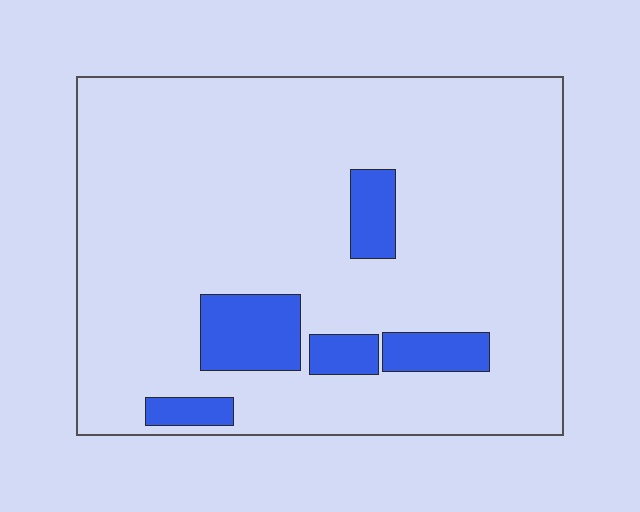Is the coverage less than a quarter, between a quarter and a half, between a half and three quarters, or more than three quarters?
Less than a quarter.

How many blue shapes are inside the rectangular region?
5.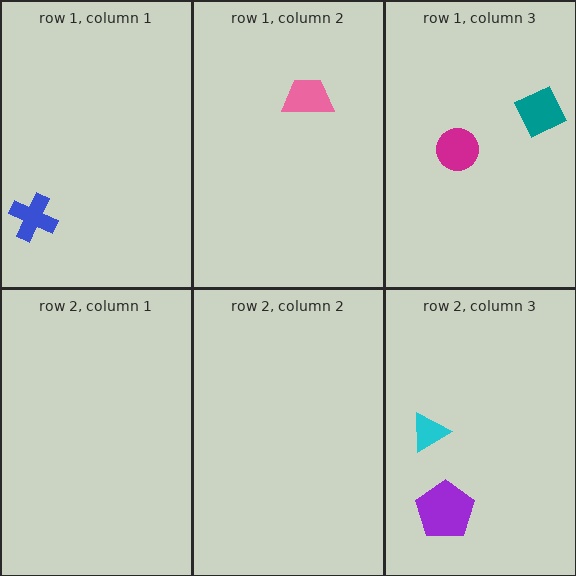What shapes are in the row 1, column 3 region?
The magenta circle, the teal diamond.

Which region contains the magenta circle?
The row 1, column 3 region.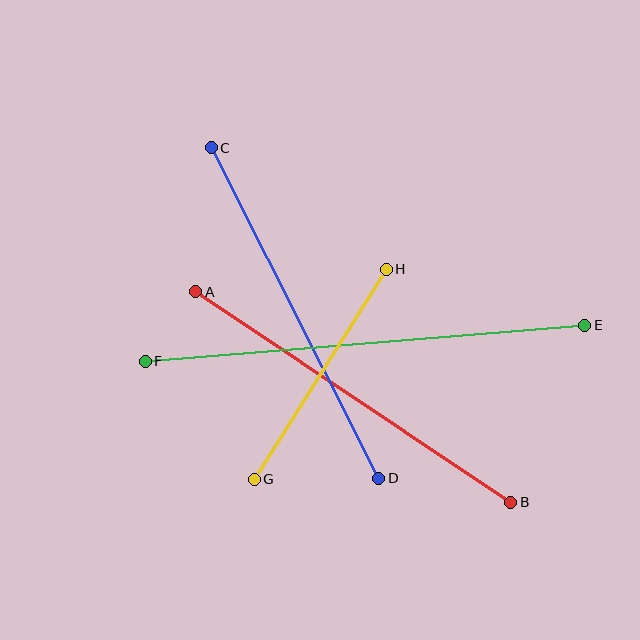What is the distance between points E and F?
The distance is approximately 441 pixels.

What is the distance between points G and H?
The distance is approximately 248 pixels.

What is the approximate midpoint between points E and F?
The midpoint is at approximately (365, 343) pixels.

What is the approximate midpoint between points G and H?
The midpoint is at approximately (320, 374) pixels.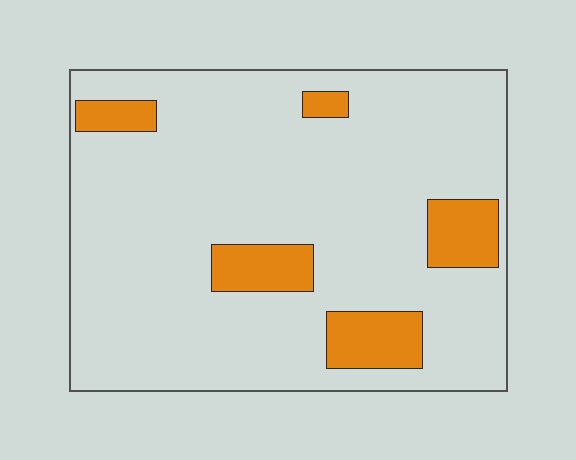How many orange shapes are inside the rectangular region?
5.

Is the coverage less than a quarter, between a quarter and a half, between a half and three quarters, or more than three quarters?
Less than a quarter.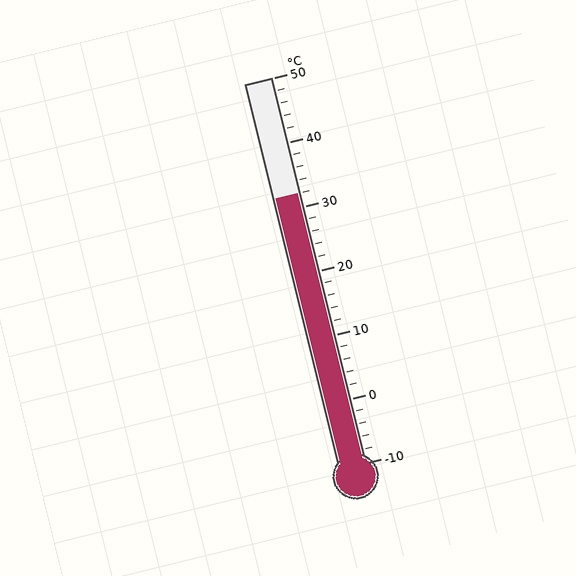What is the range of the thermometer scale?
The thermometer scale ranges from -10°C to 50°C.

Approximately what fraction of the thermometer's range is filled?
The thermometer is filled to approximately 70% of its range.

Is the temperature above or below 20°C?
The temperature is above 20°C.